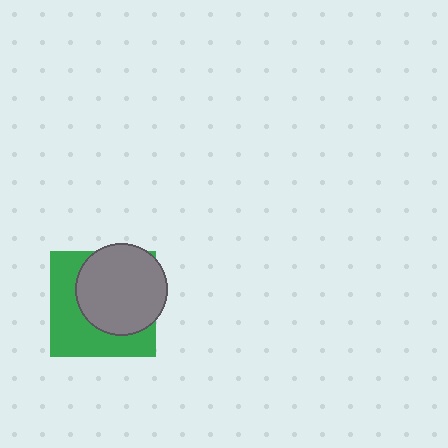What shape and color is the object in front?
The object in front is a gray circle.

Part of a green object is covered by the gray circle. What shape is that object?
It is a square.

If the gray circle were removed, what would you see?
You would see the complete green square.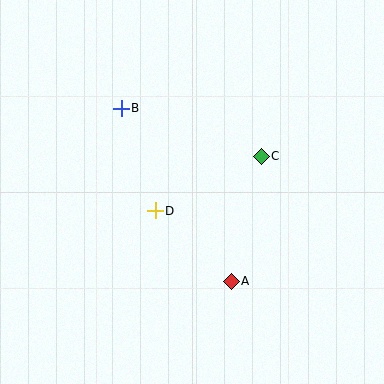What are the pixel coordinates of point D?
Point D is at (155, 211).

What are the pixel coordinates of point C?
Point C is at (261, 156).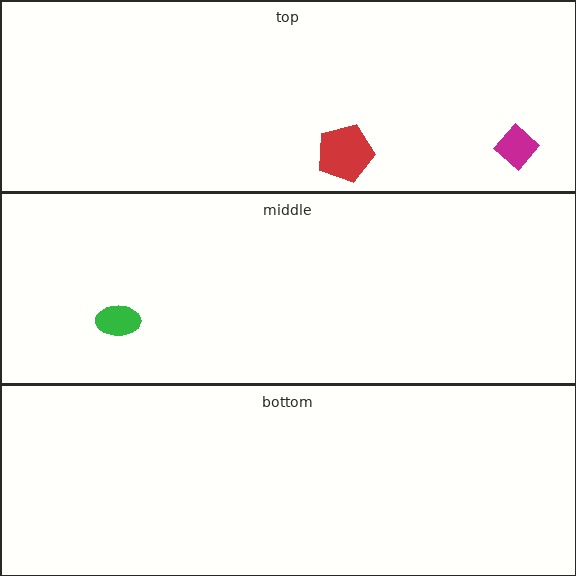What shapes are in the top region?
The red pentagon, the magenta diamond.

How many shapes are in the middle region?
1.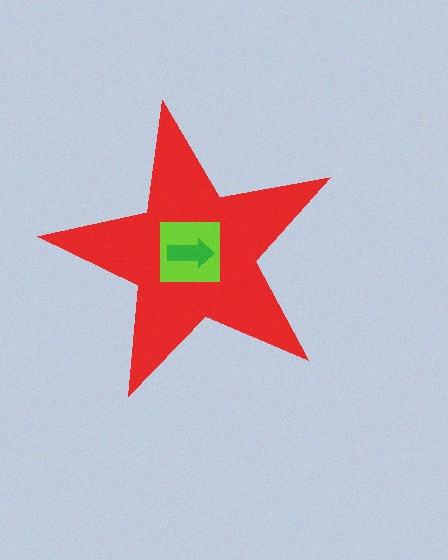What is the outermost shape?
The red star.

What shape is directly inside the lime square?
The green arrow.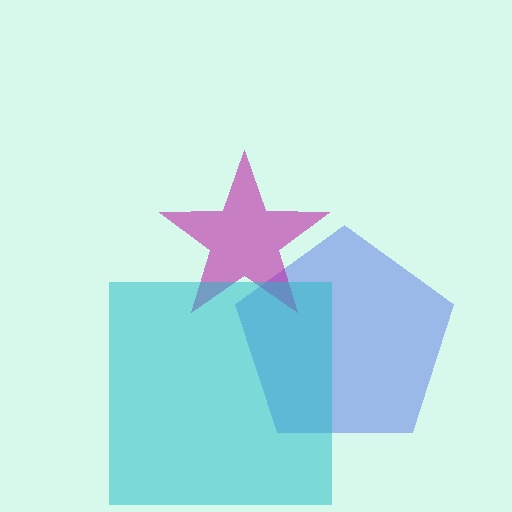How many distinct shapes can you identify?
There are 3 distinct shapes: a blue pentagon, a magenta star, a cyan square.